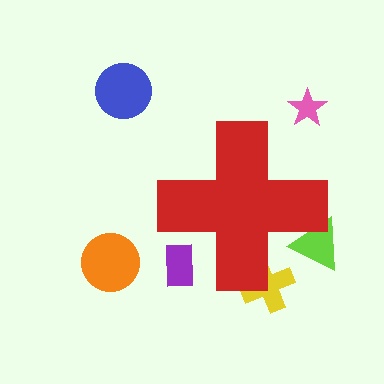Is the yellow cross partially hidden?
Yes, the yellow cross is partially hidden behind the red cross.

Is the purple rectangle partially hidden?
Yes, the purple rectangle is partially hidden behind the red cross.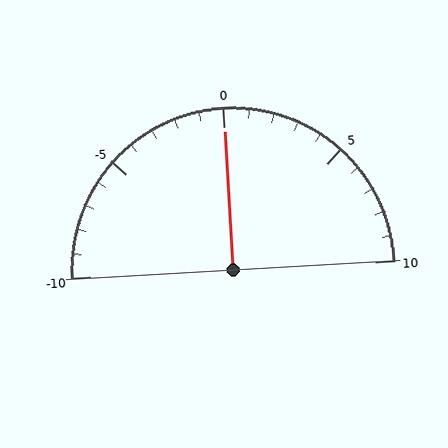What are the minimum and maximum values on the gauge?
The gauge ranges from -10 to 10.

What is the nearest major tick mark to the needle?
The nearest major tick mark is 0.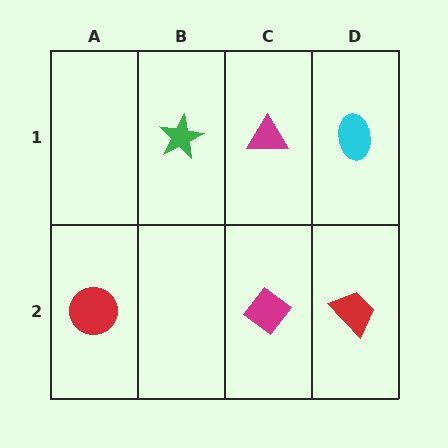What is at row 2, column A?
A red circle.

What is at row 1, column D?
A cyan ellipse.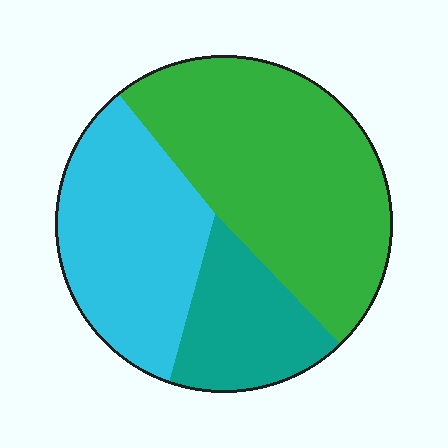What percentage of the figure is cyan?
Cyan covers about 35% of the figure.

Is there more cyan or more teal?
Cyan.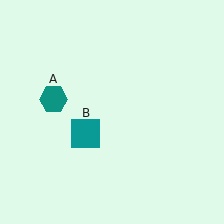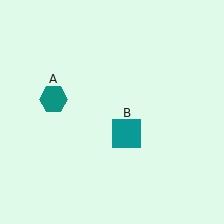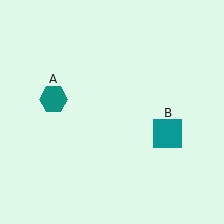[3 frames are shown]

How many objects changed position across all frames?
1 object changed position: teal square (object B).